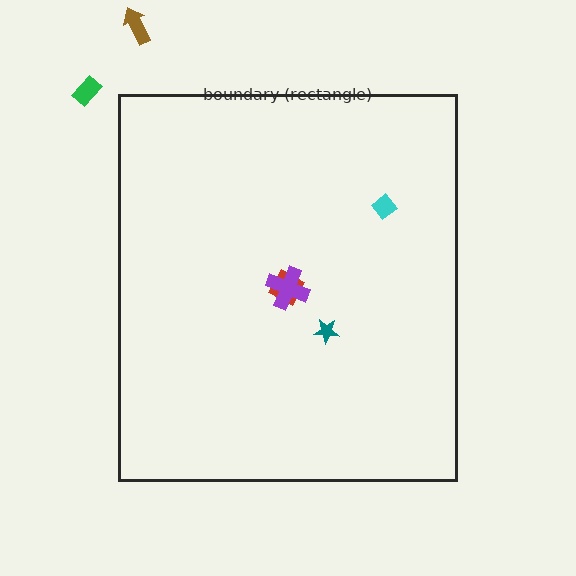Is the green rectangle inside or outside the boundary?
Outside.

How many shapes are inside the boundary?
4 inside, 2 outside.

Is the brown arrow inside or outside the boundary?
Outside.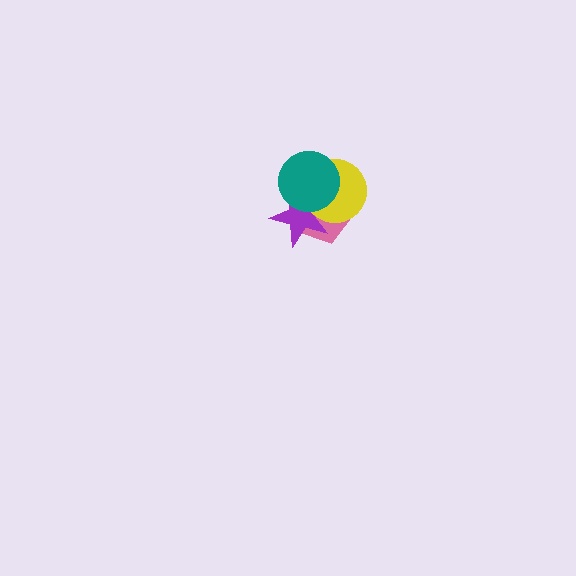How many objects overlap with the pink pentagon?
3 objects overlap with the pink pentagon.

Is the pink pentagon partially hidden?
Yes, it is partially covered by another shape.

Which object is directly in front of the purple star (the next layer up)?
The yellow circle is directly in front of the purple star.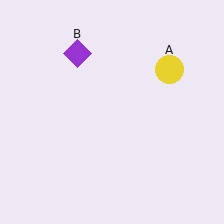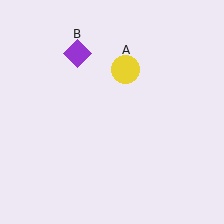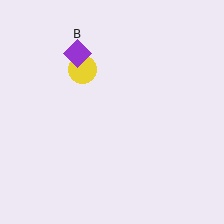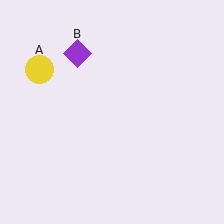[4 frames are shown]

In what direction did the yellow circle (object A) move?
The yellow circle (object A) moved left.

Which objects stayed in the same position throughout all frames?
Purple diamond (object B) remained stationary.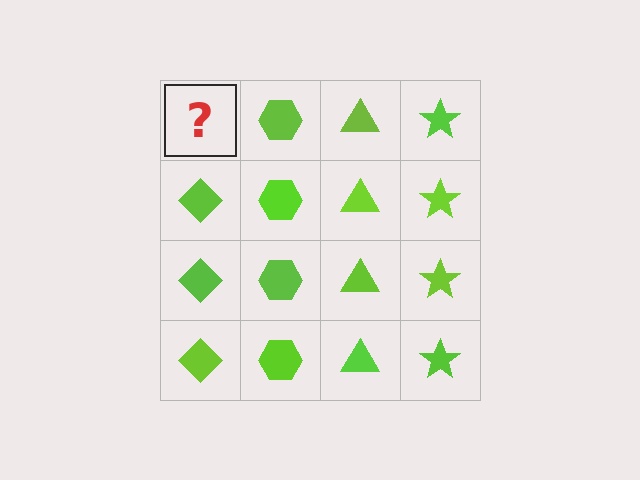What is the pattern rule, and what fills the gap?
The rule is that each column has a consistent shape. The gap should be filled with a lime diamond.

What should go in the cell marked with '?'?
The missing cell should contain a lime diamond.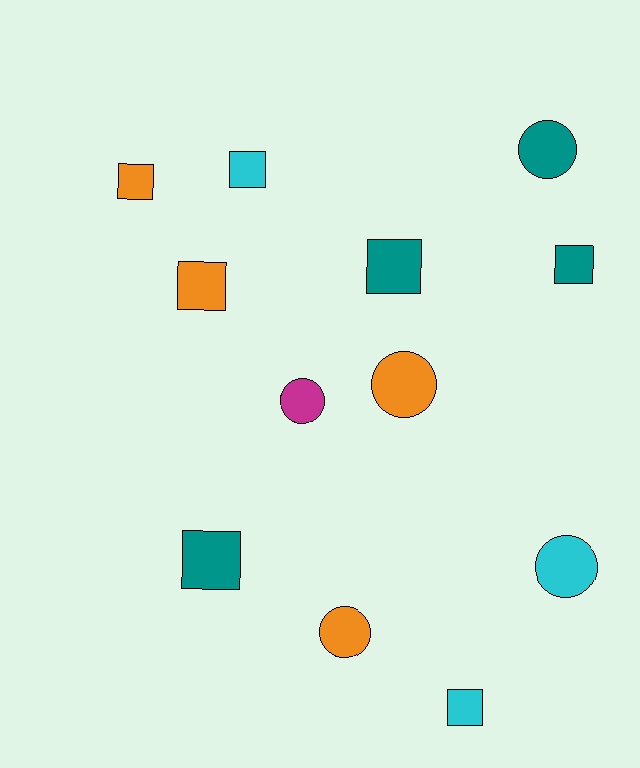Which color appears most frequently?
Orange, with 4 objects.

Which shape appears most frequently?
Square, with 7 objects.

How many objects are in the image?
There are 12 objects.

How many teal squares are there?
There are 3 teal squares.